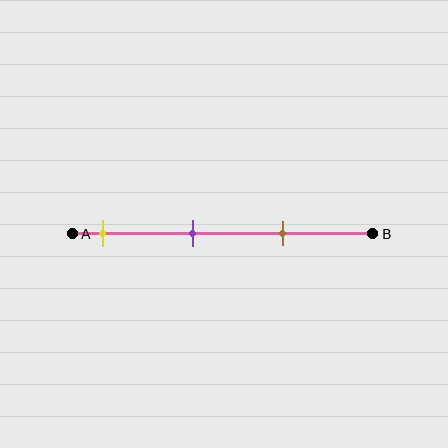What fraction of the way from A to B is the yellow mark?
The yellow mark is approximately 10% (0.1) of the way from A to B.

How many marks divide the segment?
There are 3 marks dividing the segment.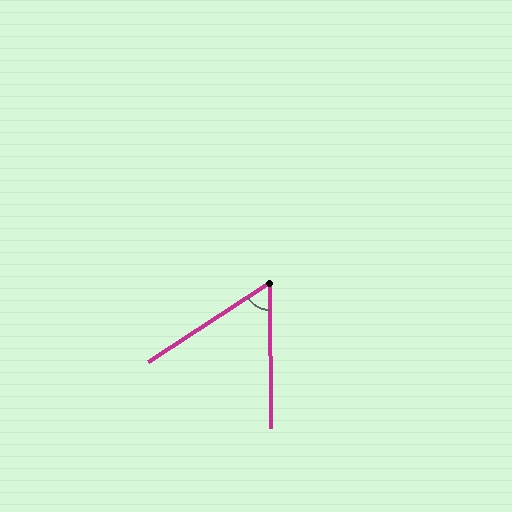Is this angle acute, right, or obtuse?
It is acute.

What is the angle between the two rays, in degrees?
Approximately 57 degrees.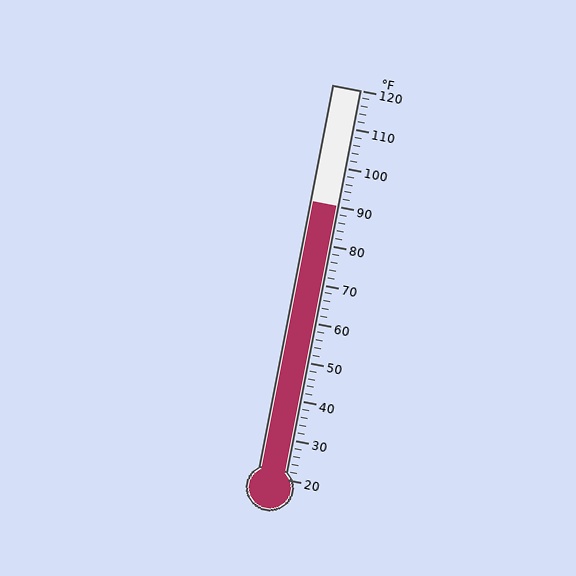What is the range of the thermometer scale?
The thermometer scale ranges from 20°F to 120°F.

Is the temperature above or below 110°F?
The temperature is below 110°F.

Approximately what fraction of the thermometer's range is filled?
The thermometer is filled to approximately 70% of its range.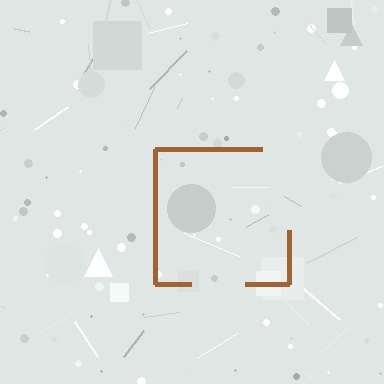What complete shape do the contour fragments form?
The contour fragments form a square.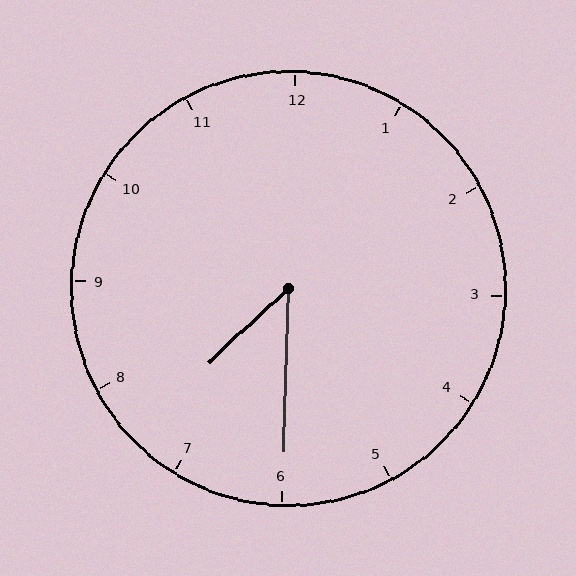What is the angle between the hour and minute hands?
Approximately 45 degrees.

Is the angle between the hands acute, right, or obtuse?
It is acute.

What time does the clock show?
7:30.